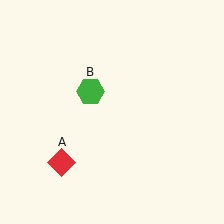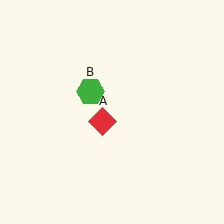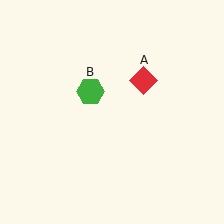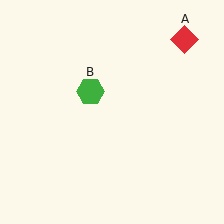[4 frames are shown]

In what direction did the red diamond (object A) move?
The red diamond (object A) moved up and to the right.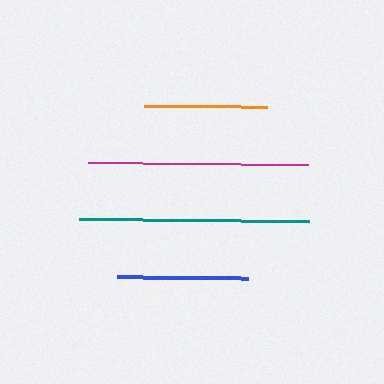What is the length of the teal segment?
The teal segment is approximately 229 pixels long.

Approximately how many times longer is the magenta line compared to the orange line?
The magenta line is approximately 1.8 times the length of the orange line.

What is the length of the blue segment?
The blue segment is approximately 131 pixels long.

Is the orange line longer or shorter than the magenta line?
The magenta line is longer than the orange line.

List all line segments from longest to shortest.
From longest to shortest: teal, magenta, blue, orange.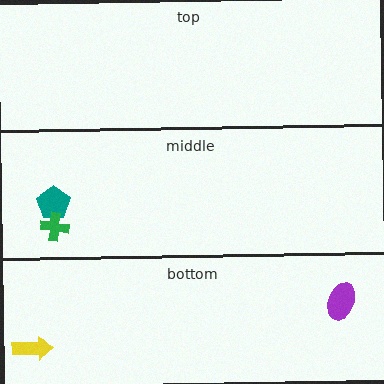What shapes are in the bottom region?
The purple ellipse, the yellow arrow.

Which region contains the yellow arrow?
The bottom region.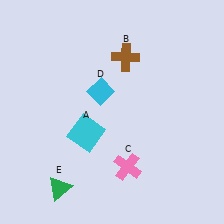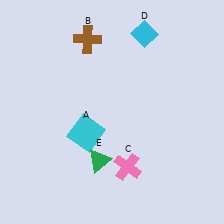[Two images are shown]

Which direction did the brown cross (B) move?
The brown cross (B) moved left.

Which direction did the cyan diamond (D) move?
The cyan diamond (D) moved up.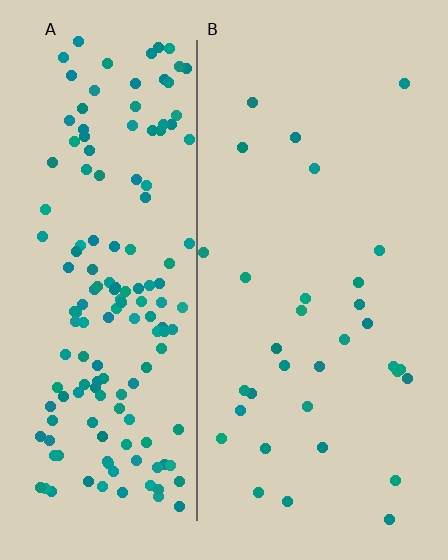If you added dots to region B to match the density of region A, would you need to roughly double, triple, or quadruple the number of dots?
Approximately quadruple.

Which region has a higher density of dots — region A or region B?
A (the left).